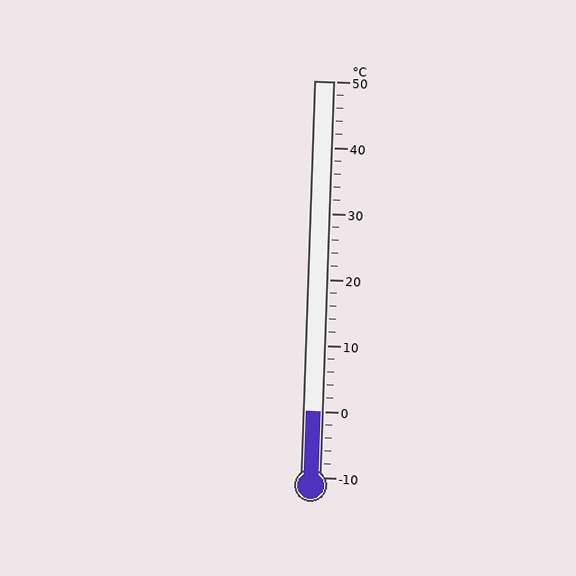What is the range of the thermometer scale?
The thermometer scale ranges from -10°C to 50°C.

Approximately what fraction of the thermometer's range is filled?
The thermometer is filled to approximately 15% of its range.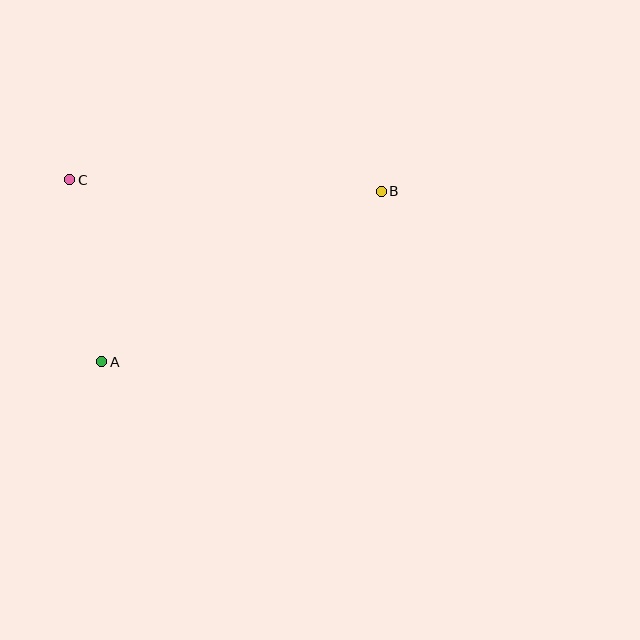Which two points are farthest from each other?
Points A and B are farthest from each other.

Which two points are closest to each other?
Points A and C are closest to each other.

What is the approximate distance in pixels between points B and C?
The distance between B and C is approximately 312 pixels.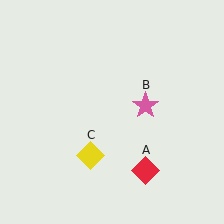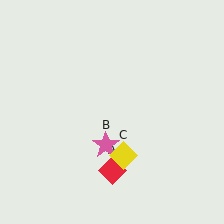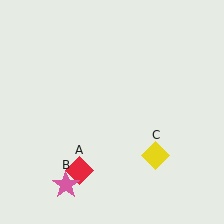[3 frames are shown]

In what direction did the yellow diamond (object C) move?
The yellow diamond (object C) moved right.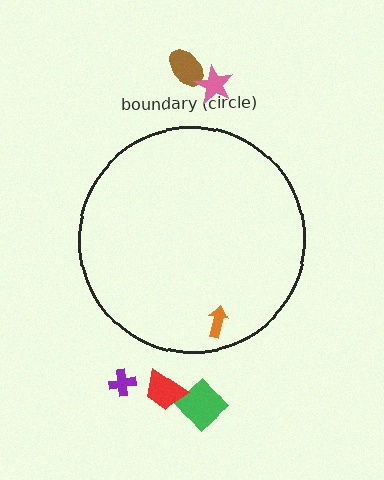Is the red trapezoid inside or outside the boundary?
Outside.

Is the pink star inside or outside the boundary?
Outside.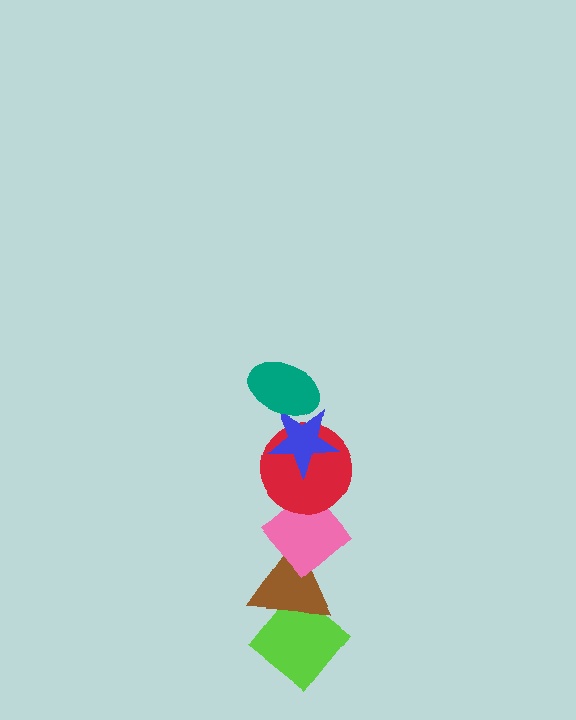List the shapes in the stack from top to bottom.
From top to bottom: the teal ellipse, the blue star, the red circle, the pink diamond, the brown triangle, the lime diamond.